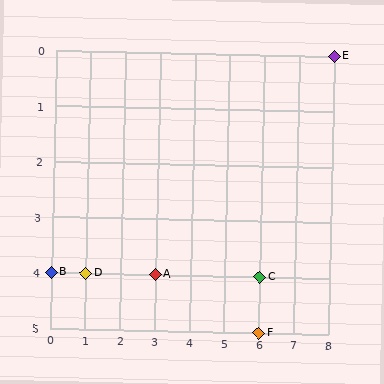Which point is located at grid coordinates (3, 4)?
Point A is at (3, 4).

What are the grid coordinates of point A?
Point A is at grid coordinates (3, 4).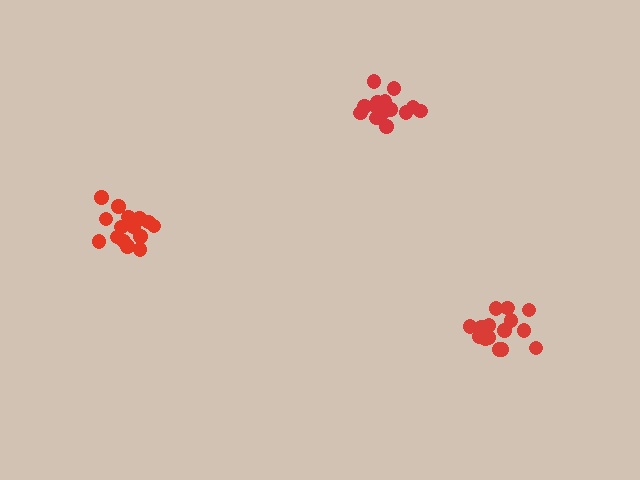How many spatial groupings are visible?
There are 3 spatial groupings.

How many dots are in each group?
Group 1: 16 dots, Group 2: 16 dots, Group 3: 15 dots (47 total).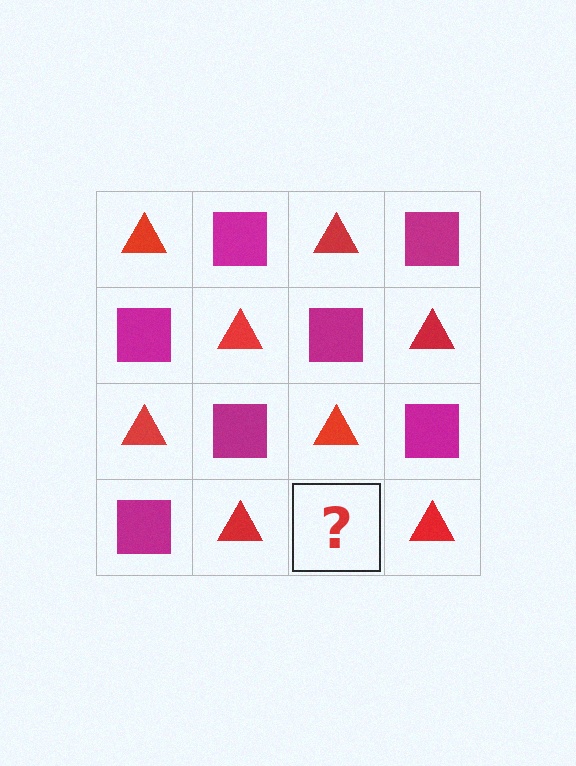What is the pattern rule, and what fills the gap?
The rule is that it alternates red triangle and magenta square in a checkerboard pattern. The gap should be filled with a magenta square.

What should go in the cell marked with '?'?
The missing cell should contain a magenta square.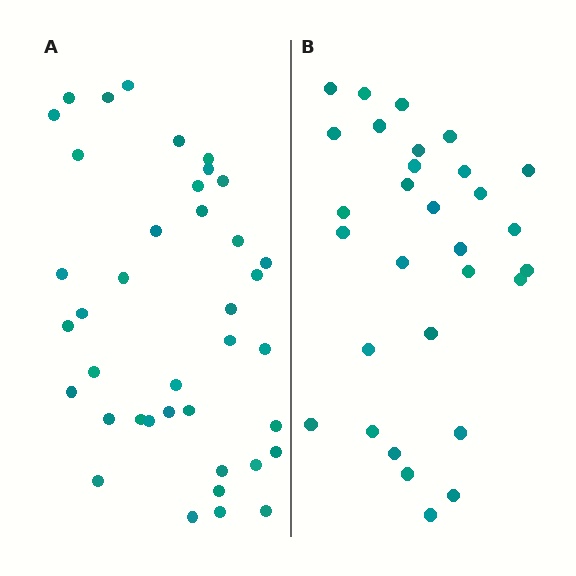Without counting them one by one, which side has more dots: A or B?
Region A (the left region) has more dots.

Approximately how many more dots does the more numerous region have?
Region A has roughly 8 or so more dots than region B.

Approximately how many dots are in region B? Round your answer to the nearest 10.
About 30 dots.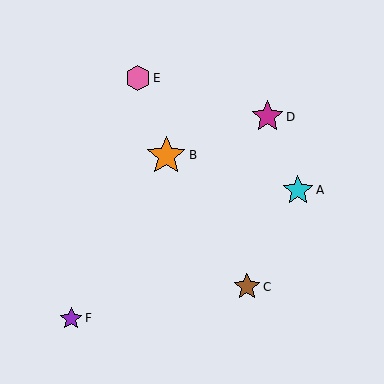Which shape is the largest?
The orange star (labeled B) is the largest.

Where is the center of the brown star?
The center of the brown star is at (247, 287).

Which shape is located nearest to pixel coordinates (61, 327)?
The purple star (labeled F) at (71, 318) is nearest to that location.